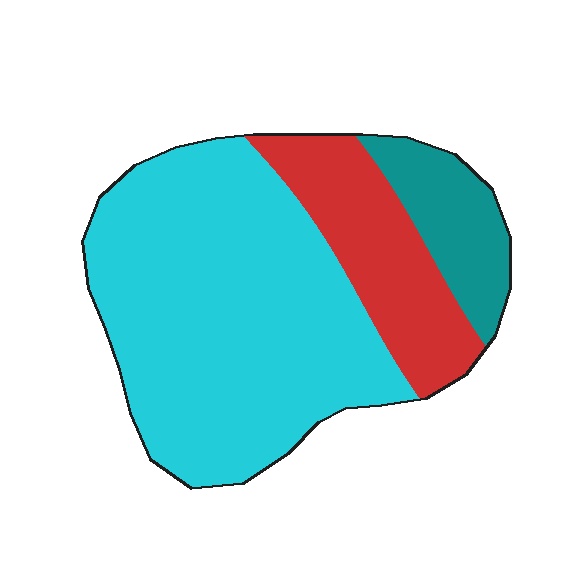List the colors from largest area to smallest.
From largest to smallest: cyan, red, teal.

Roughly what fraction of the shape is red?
Red takes up between a sixth and a third of the shape.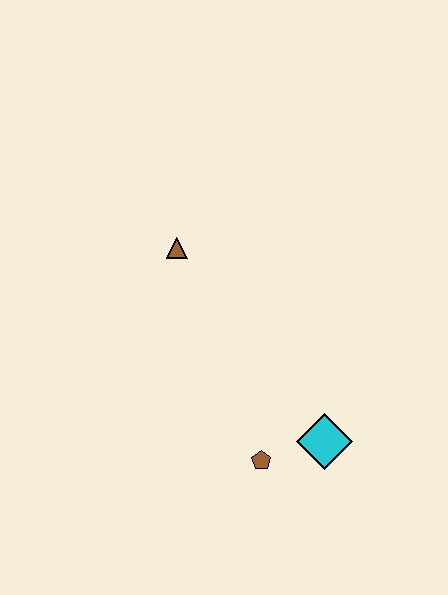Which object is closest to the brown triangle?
The brown pentagon is closest to the brown triangle.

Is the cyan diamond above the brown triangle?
No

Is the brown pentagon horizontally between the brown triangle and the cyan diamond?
Yes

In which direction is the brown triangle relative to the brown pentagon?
The brown triangle is above the brown pentagon.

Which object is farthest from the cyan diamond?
The brown triangle is farthest from the cyan diamond.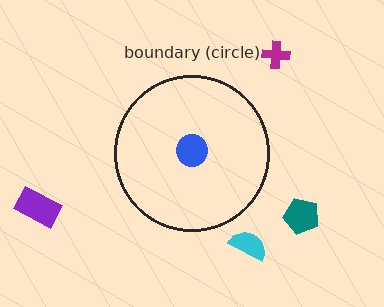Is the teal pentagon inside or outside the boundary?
Outside.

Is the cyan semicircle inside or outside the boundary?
Outside.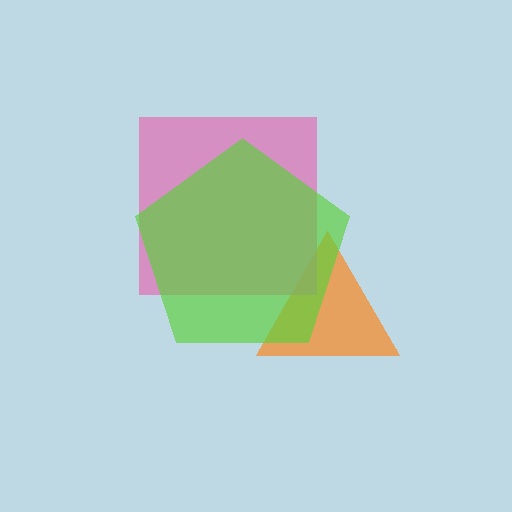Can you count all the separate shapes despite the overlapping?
Yes, there are 3 separate shapes.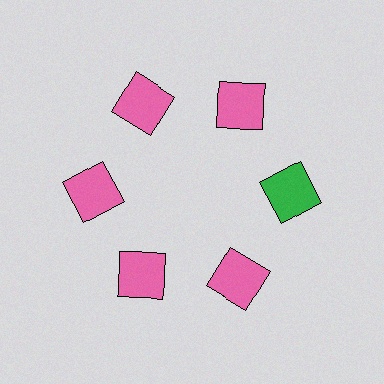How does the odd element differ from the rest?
It has a different color: green instead of pink.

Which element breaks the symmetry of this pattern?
The green square at roughly the 3 o'clock position breaks the symmetry. All other shapes are pink squares.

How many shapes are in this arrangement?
There are 6 shapes arranged in a ring pattern.